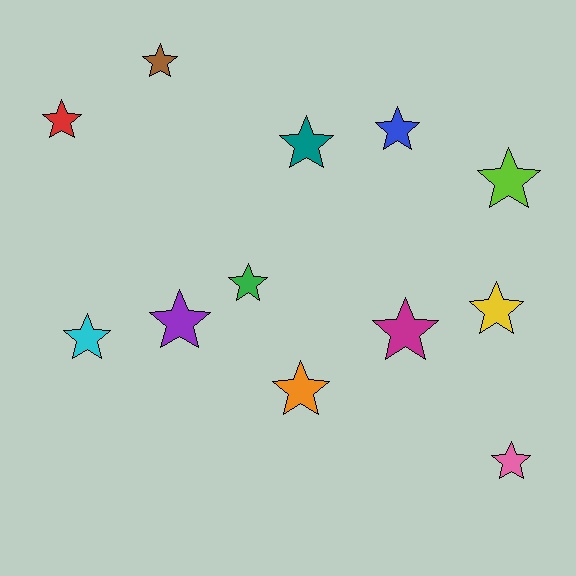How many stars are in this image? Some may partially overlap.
There are 12 stars.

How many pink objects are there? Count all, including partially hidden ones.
There is 1 pink object.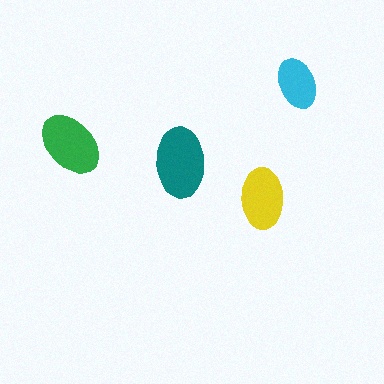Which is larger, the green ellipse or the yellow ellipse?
The green one.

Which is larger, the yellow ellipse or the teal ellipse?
The teal one.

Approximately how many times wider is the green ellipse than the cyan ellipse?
About 1.5 times wider.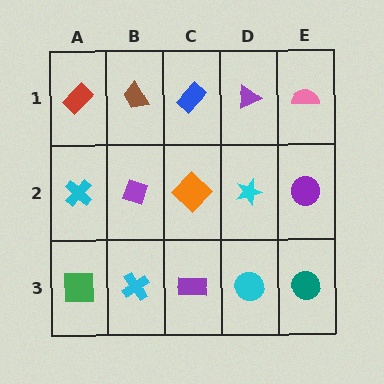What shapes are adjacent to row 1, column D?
A cyan star (row 2, column D), a blue rectangle (row 1, column C), a pink semicircle (row 1, column E).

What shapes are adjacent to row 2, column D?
A purple triangle (row 1, column D), a cyan circle (row 3, column D), an orange diamond (row 2, column C), a purple circle (row 2, column E).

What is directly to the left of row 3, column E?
A cyan circle.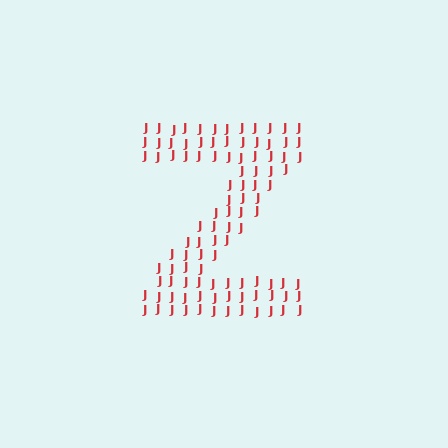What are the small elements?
The small elements are letter J's.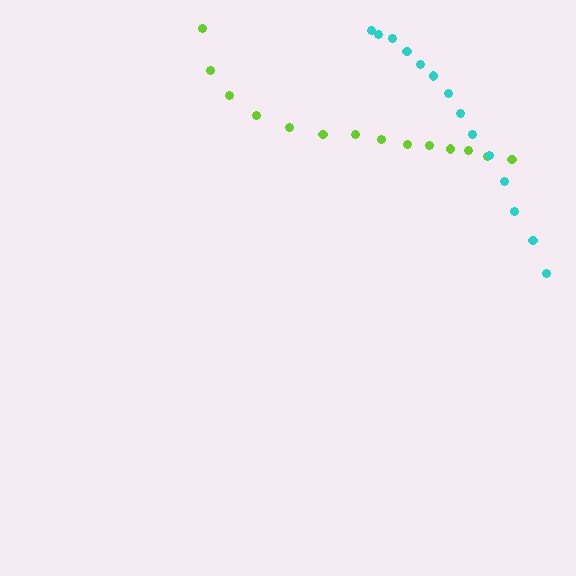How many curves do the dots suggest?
There are 2 distinct paths.